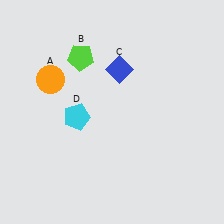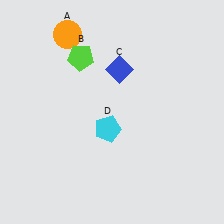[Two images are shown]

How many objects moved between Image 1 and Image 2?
2 objects moved between the two images.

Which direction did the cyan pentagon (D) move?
The cyan pentagon (D) moved right.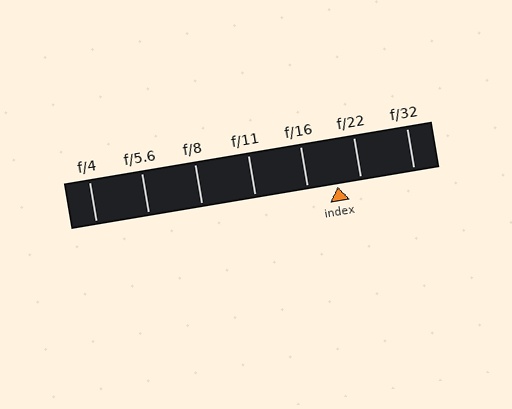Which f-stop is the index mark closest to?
The index mark is closest to f/22.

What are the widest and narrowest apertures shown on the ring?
The widest aperture shown is f/4 and the narrowest is f/32.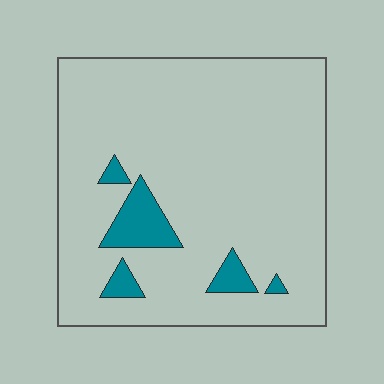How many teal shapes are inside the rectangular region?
5.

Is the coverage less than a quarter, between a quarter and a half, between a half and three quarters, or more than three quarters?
Less than a quarter.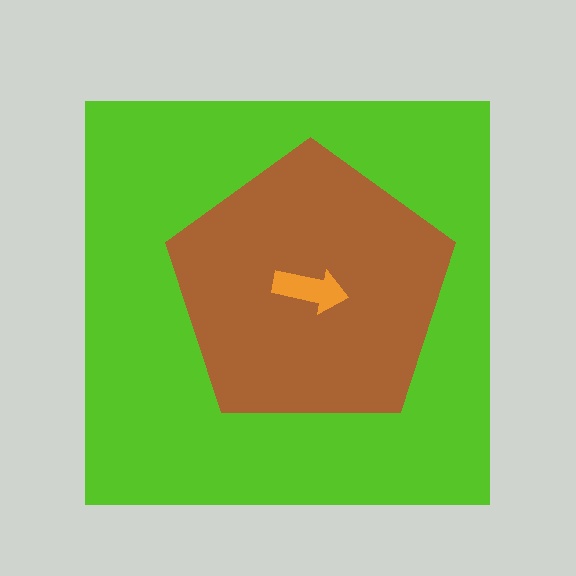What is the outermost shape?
The lime square.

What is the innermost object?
The orange arrow.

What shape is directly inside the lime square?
The brown pentagon.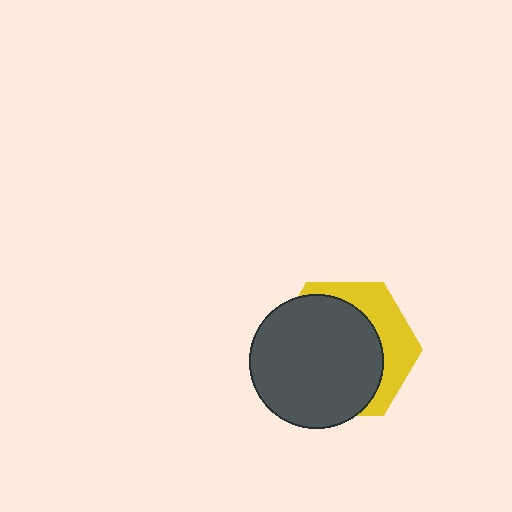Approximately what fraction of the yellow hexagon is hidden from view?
Roughly 68% of the yellow hexagon is hidden behind the dark gray circle.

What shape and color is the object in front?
The object in front is a dark gray circle.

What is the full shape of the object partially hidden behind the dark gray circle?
The partially hidden object is a yellow hexagon.